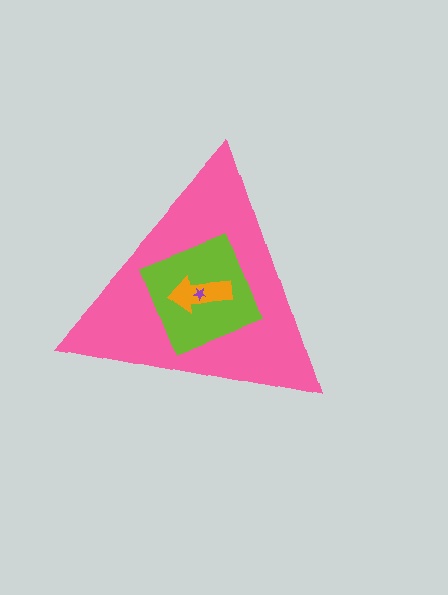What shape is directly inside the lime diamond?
The orange arrow.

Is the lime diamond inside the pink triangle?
Yes.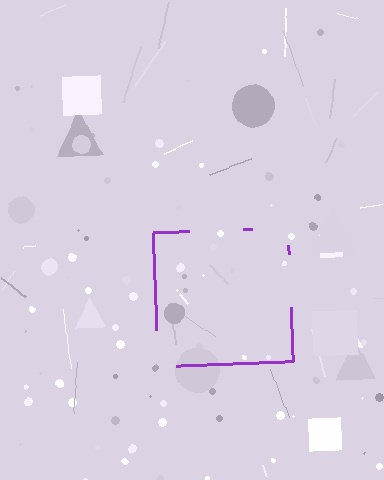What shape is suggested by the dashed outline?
The dashed outline suggests a square.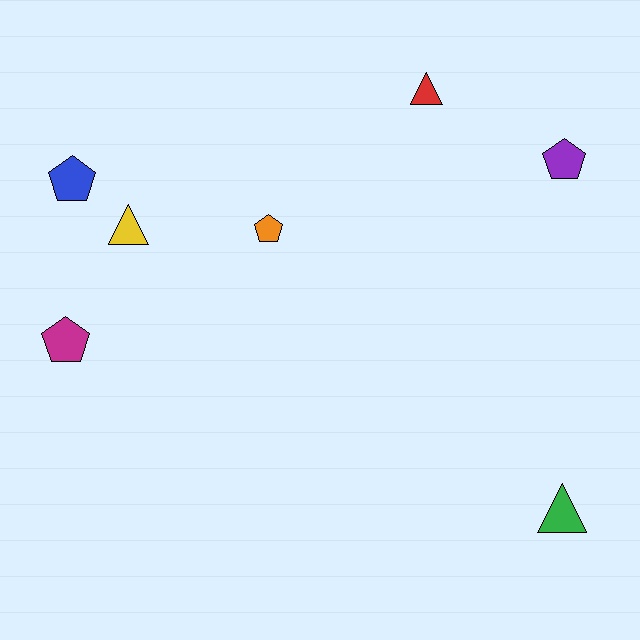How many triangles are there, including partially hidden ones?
There are 3 triangles.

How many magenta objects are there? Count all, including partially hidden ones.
There is 1 magenta object.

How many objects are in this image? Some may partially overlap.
There are 7 objects.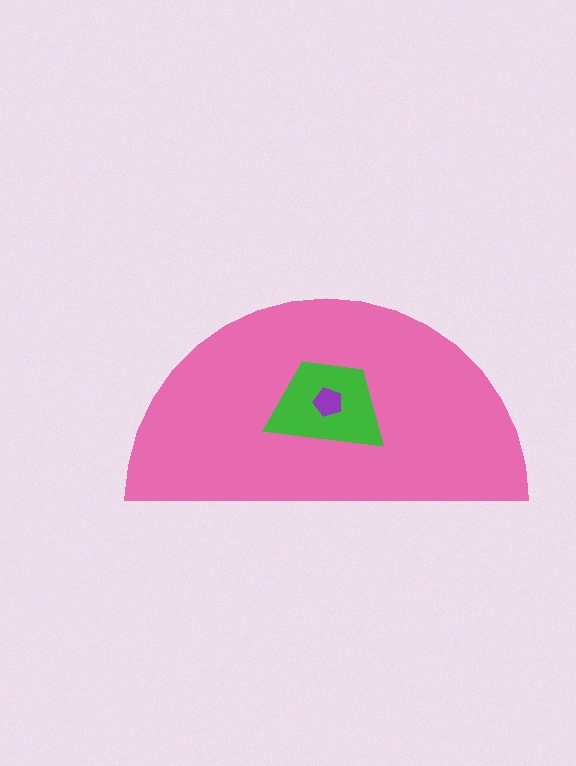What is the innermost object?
The purple pentagon.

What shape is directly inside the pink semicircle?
The green trapezoid.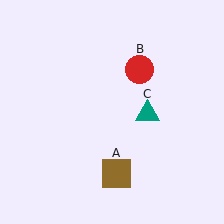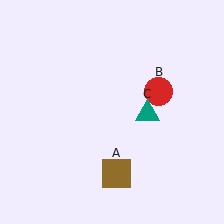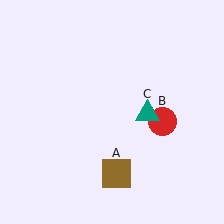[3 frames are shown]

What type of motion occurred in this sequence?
The red circle (object B) rotated clockwise around the center of the scene.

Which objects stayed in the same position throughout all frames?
Brown square (object A) and teal triangle (object C) remained stationary.